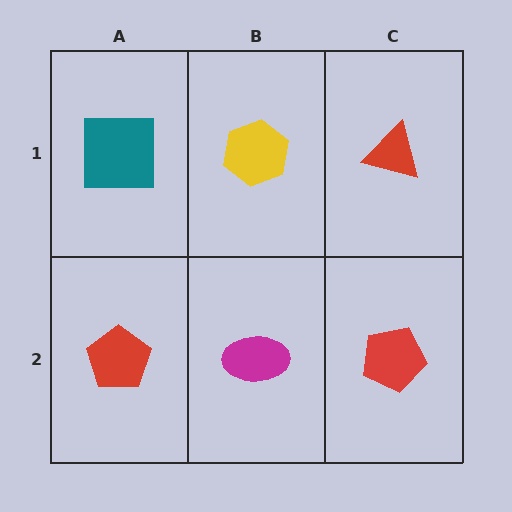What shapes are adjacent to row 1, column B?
A magenta ellipse (row 2, column B), a teal square (row 1, column A), a red triangle (row 1, column C).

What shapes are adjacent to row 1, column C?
A red pentagon (row 2, column C), a yellow hexagon (row 1, column B).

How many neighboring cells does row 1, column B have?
3.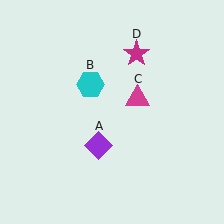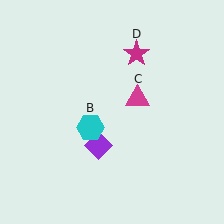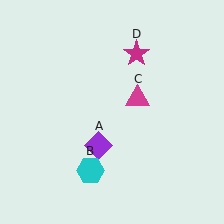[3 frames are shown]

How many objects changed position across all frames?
1 object changed position: cyan hexagon (object B).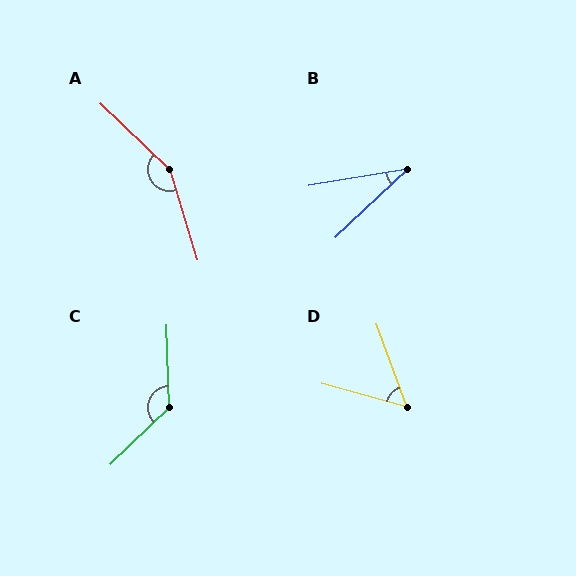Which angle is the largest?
A, at approximately 150 degrees.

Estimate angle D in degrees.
Approximately 54 degrees.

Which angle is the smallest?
B, at approximately 34 degrees.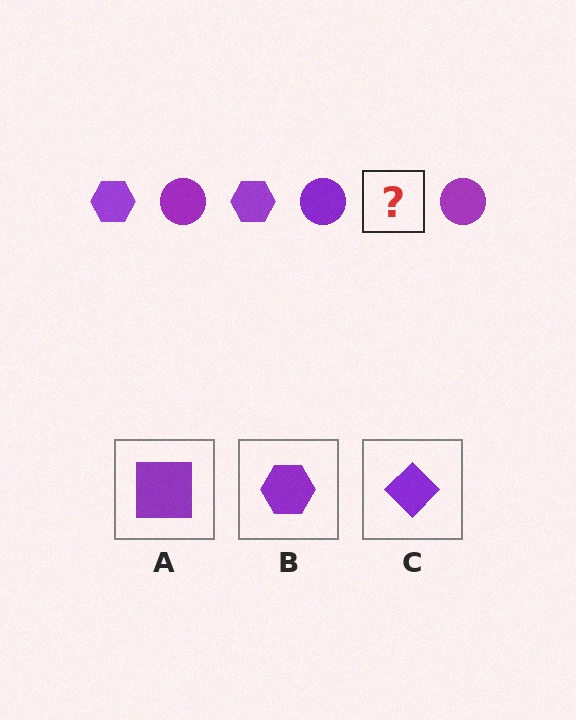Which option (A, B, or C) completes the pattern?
B.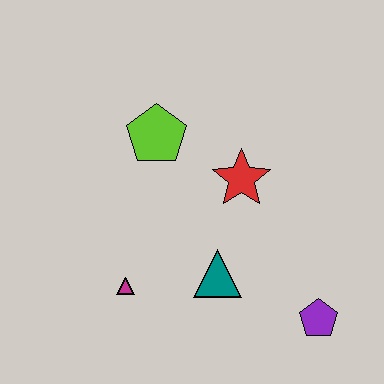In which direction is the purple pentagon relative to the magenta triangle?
The purple pentagon is to the right of the magenta triangle.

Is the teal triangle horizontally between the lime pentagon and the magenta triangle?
No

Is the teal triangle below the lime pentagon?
Yes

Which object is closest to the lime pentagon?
The red star is closest to the lime pentagon.